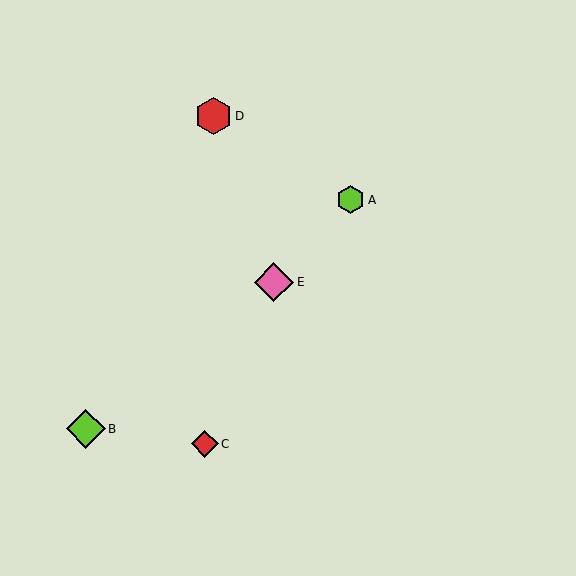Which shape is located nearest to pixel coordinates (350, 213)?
The lime hexagon (labeled A) at (351, 200) is nearest to that location.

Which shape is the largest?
The pink diamond (labeled E) is the largest.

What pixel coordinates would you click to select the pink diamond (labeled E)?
Click at (274, 282) to select the pink diamond E.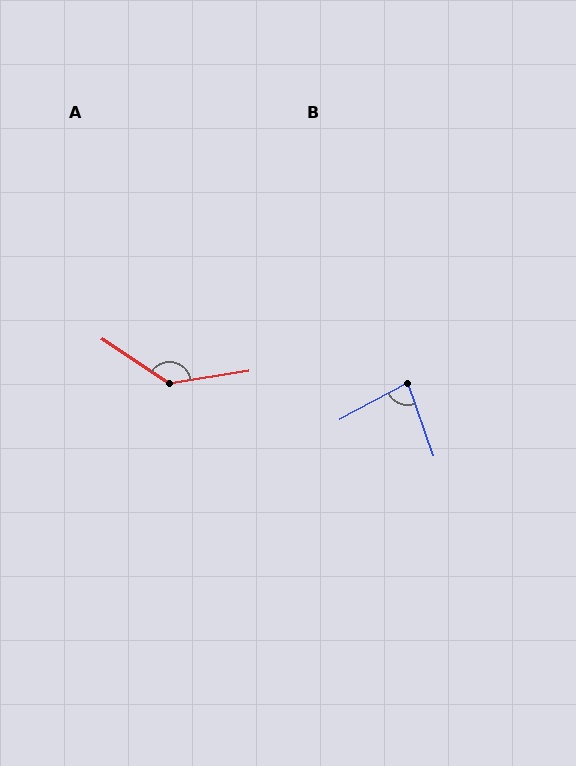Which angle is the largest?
A, at approximately 138 degrees.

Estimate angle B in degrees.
Approximately 81 degrees.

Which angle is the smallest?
B, at approximately 81 degrees.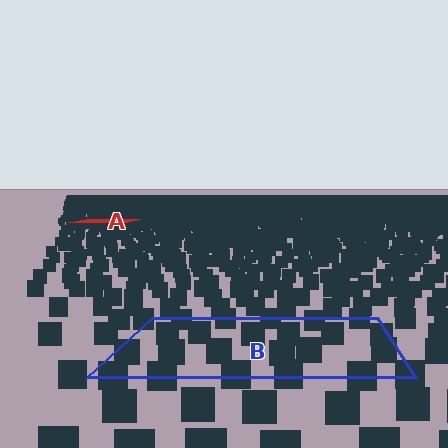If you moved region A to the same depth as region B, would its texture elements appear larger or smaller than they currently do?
They would appear larger. At a closer depth, the same texture elements are projected at a bigger on-screen size.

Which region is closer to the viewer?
Region B is closer. The texture elements there are larger and more spread out.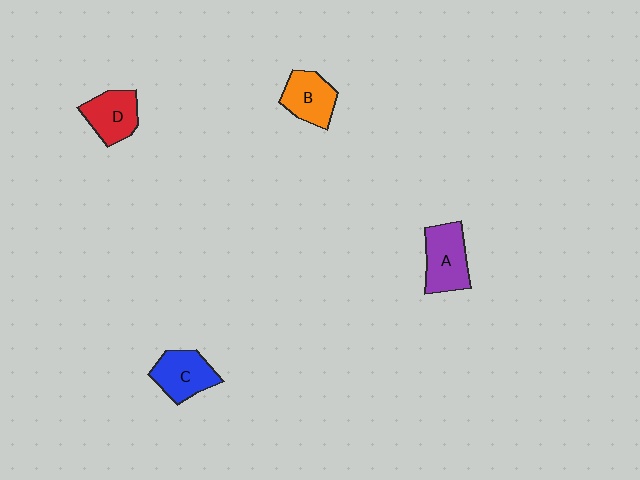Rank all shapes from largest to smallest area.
From largest to smallest: A (purple), C (blue), B (orange), D (red).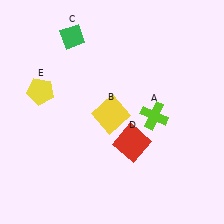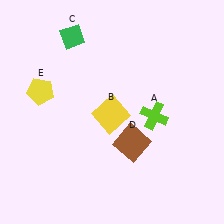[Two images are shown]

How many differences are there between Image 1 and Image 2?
There is 1 difference between the two images.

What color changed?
The square (D) changed from red in Image 1 to brown in Image 2.